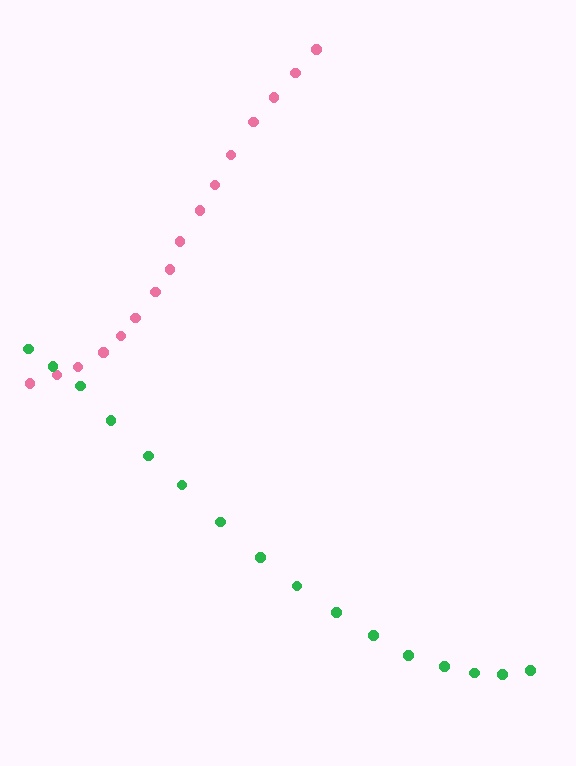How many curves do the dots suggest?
There are 2 distinct paths.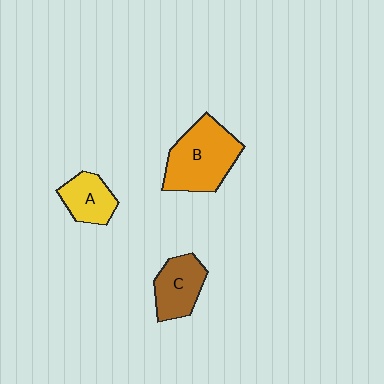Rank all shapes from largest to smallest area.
From largest to smallest: B (orange), C (brown), A (yellow).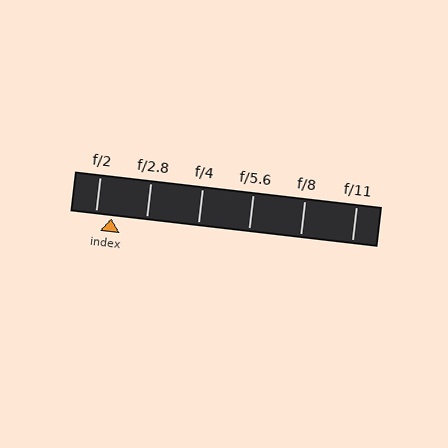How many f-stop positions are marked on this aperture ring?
There are 6 f-stop positions marked.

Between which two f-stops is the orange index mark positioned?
The index mark is between f/2 and f/2.8.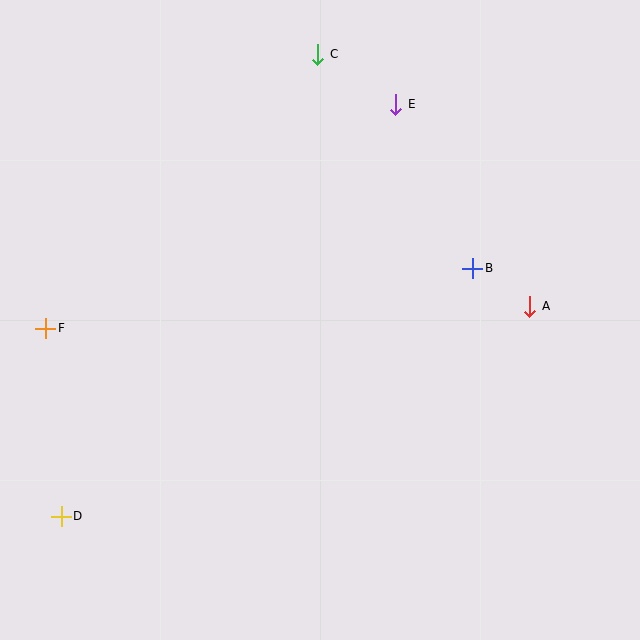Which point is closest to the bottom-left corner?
Point D is closest to the bottom-left corner.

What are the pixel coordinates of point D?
Point D is at (61, 516).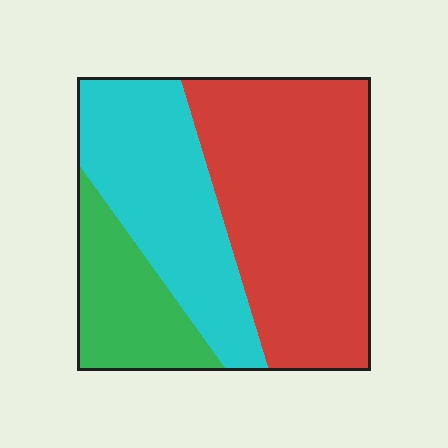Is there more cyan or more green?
Cyan.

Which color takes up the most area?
Red, at roughly 50%.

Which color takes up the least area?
Green, at roughly 20%.